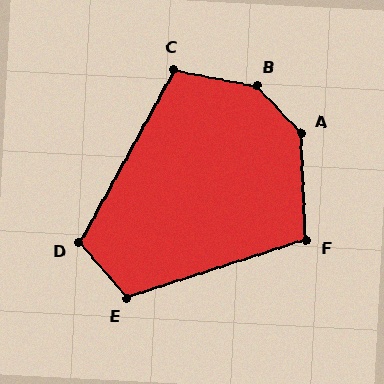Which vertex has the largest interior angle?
B, at approximately 145 degrees.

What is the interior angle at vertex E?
Approximately 114 degrees (obtuse).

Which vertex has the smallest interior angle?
F, at approximately 105 degrees.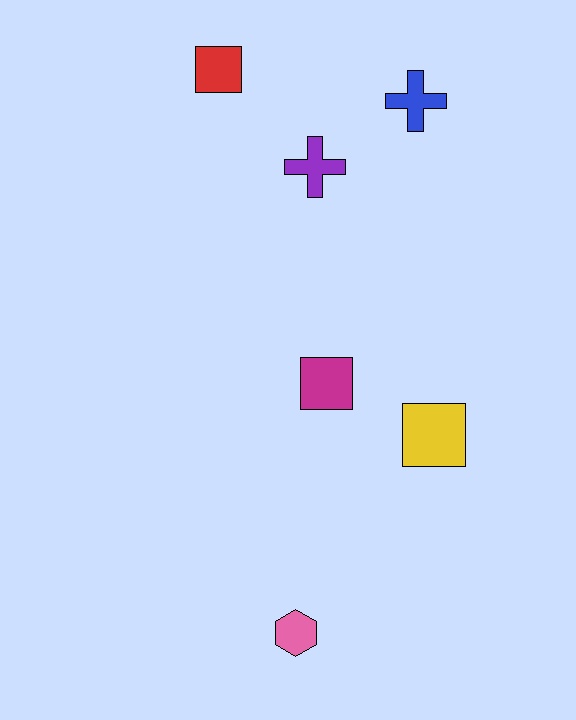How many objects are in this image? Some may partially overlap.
There are 6 objects.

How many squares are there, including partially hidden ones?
There are 3 squares.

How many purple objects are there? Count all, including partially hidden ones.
There is 1 purple object.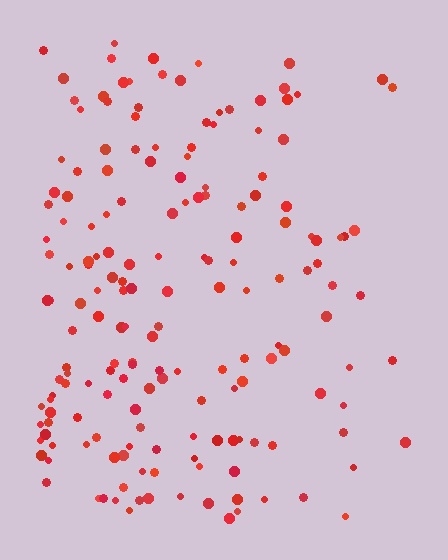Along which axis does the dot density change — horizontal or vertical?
Horizontal.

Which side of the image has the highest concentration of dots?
The left.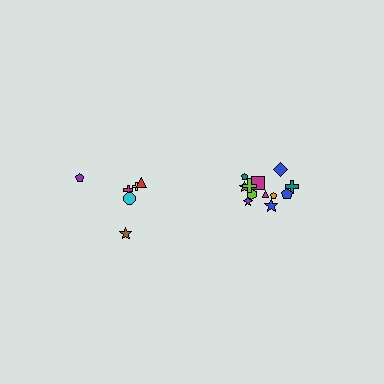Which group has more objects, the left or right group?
The right group.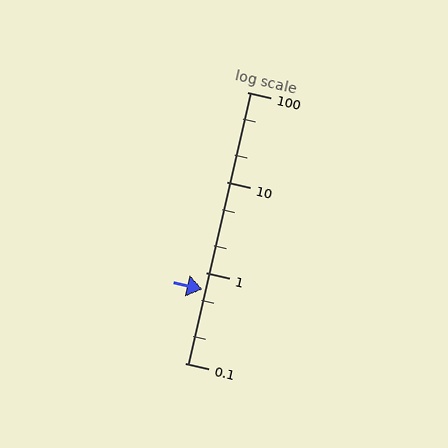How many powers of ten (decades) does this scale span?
The scale spans 3 decades, from 0.1 to 100.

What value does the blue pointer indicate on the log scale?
The pointer indicates approximately 0.66.